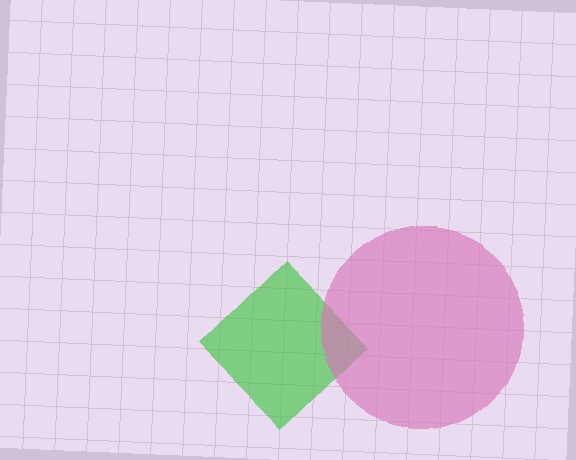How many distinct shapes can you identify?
There are 2 distinct shapes: a green diamond, a pink circle.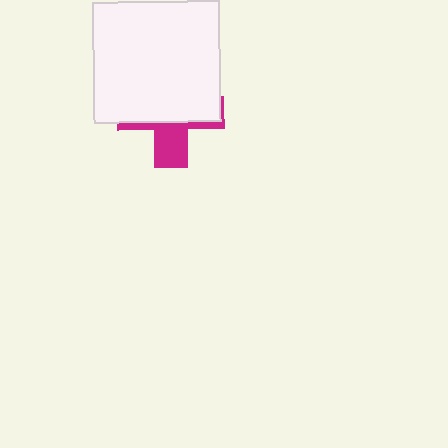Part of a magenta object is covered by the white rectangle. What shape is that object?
It is a cross.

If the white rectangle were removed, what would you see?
You would see the complete magenta cross.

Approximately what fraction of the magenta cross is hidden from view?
Roughly 64% of the magenta cross is hidden behind the white rectangle.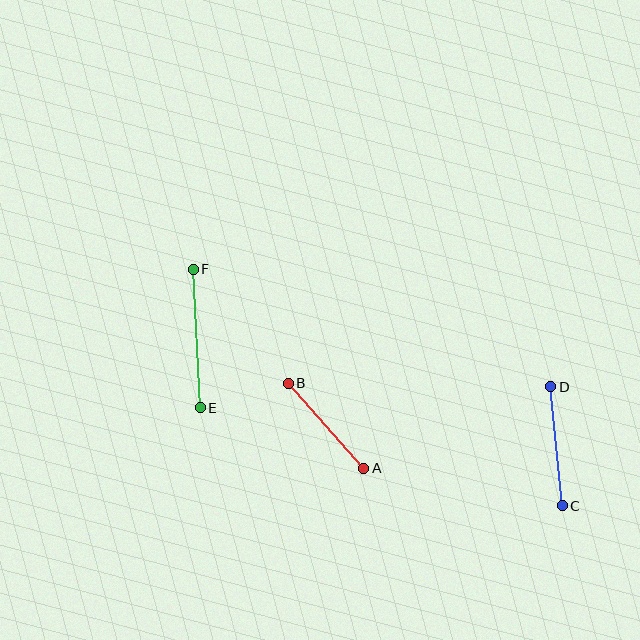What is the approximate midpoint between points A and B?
The midpoint is at approximately (326, 426) pixels.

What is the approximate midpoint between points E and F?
The midpoint is at approximately (197, 339) pixels.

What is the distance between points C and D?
The distance is approximately 119 pixels.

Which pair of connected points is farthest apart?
Points E and F are farthest apart.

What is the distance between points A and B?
The distance is approximately 113 pixels.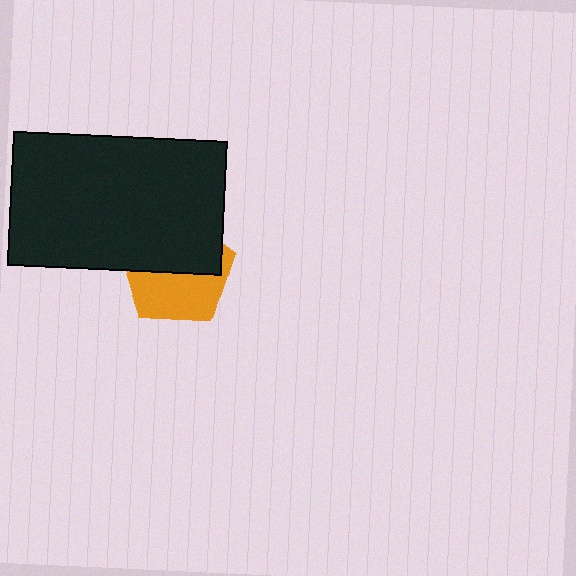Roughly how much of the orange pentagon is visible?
About half of it is visible (roughly 48%).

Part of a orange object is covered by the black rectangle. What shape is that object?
It is a pentagon.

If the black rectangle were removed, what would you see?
You would see the complete orange pentagon.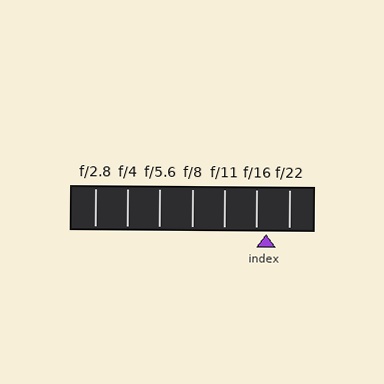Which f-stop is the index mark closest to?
The index mark is closest to f/16.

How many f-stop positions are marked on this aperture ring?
There are 7 f-stop positions marked.